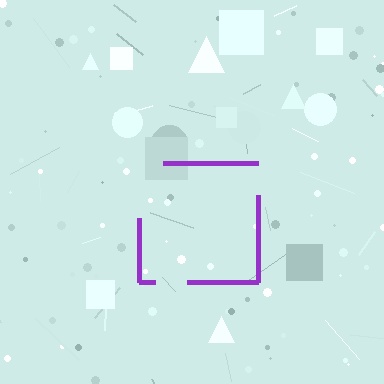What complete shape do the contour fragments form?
The contour fragments form a square.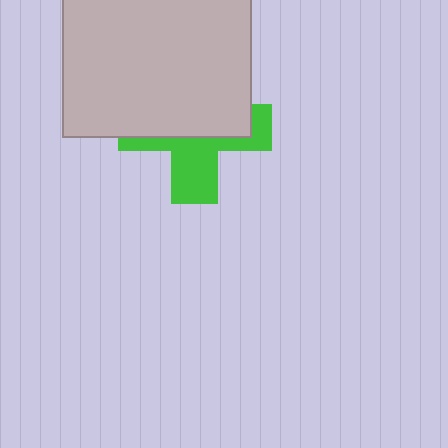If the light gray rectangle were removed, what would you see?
You would see the complete green cross.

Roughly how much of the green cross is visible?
A small part of it is visible (roughly 43%).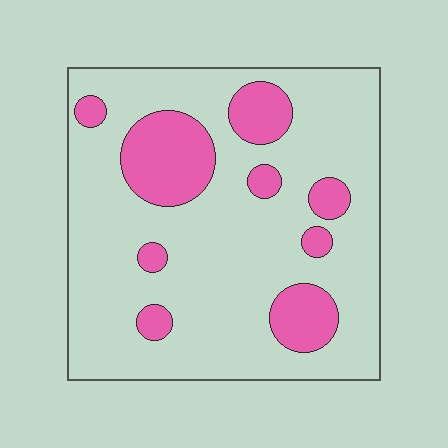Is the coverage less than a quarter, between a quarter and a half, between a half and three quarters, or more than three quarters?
Less than a quarter.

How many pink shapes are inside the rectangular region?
9.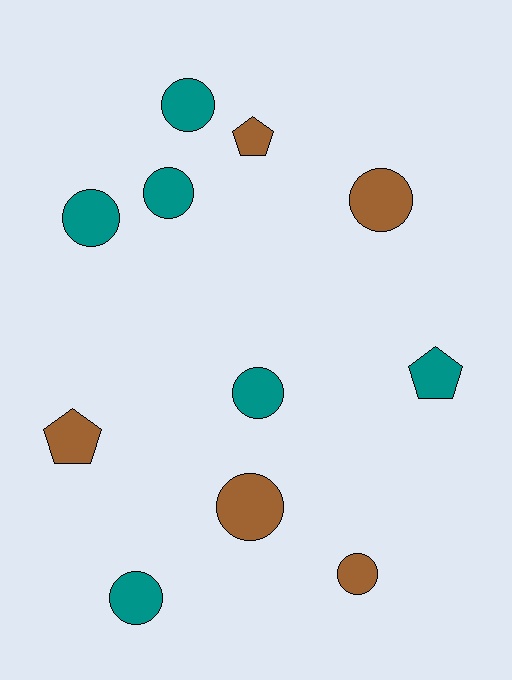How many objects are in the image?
There are 11 objects.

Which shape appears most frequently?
Circle, with 8 objects.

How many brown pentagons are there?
There are 2 brown pentagons.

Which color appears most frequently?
Teal, with 6 objects.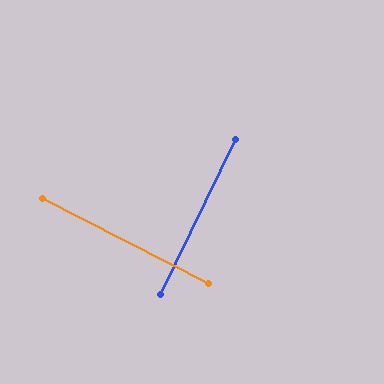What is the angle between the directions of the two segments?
Approximately 89 degrees.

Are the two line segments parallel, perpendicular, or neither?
Perpendicular — they meet at approximately 89°.